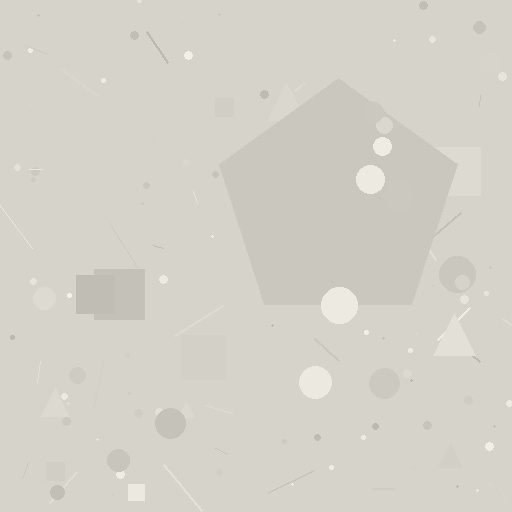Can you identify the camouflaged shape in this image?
The camouflaged shape is a pentagon.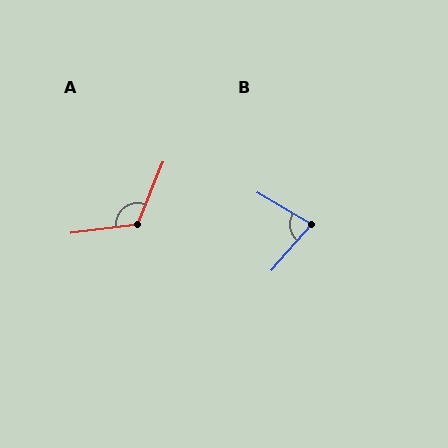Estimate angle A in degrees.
Approximately 120 degrees.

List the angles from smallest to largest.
B (79°), A (120°).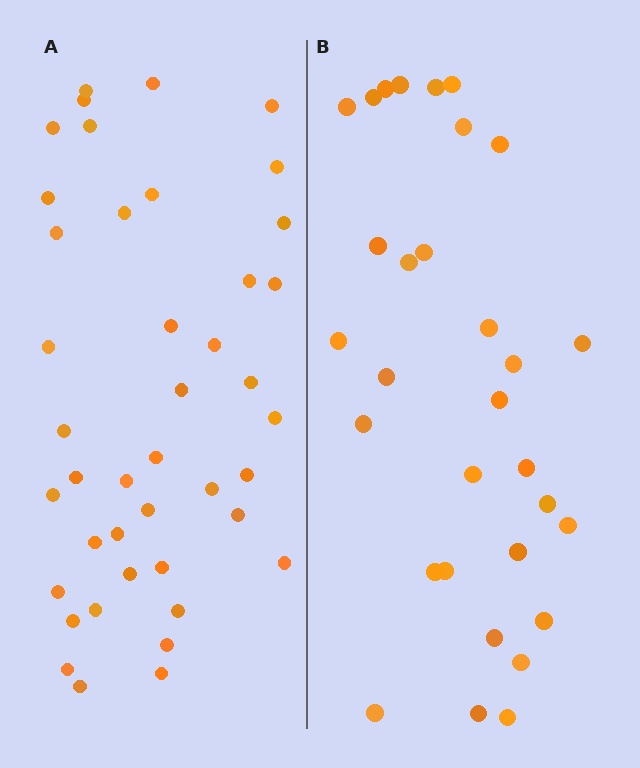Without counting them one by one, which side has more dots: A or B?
Region A (the left region) has more dots.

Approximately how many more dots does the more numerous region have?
Region A has roughly 12 or so more dots than region B.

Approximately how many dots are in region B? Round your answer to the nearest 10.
About 30 dots. (The exact count is 31, which rounds to 30.)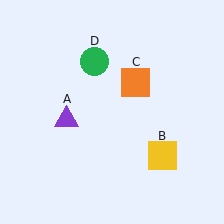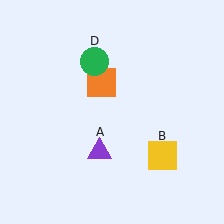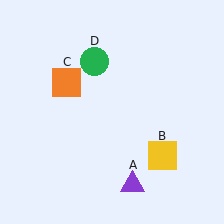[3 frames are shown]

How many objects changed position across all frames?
2 objects changed position: purple triangle (object A), orange square (object C).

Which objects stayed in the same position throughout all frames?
Yellow square (object B) and green circle (object D) remained stationary.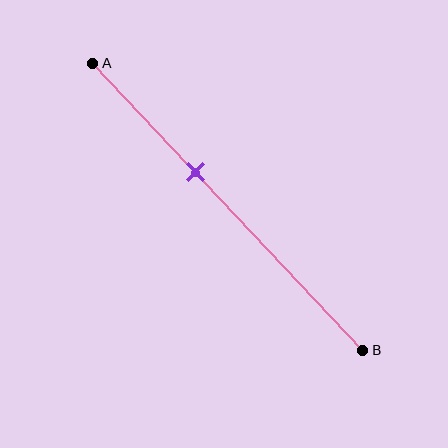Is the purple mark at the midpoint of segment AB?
No, the mark is at about 40% from A, not at the 50% midpoint.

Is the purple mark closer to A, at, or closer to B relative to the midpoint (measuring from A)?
The purple mark is closer to point A than the midpoint of segment AB.